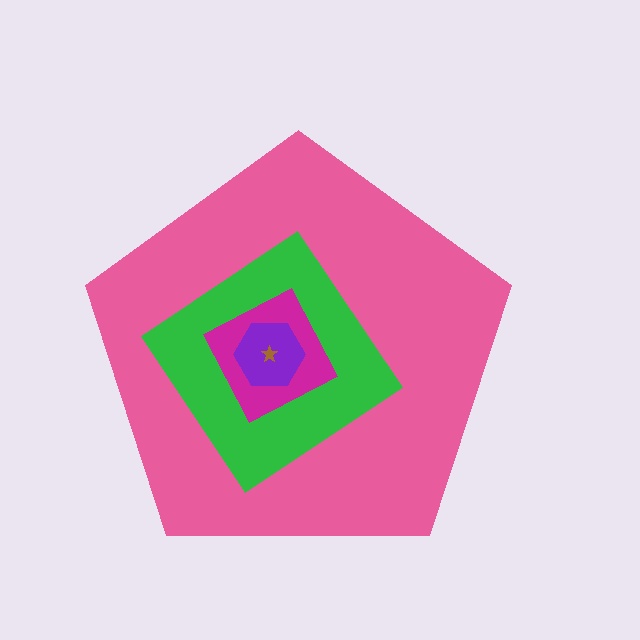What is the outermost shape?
The pink pentagon.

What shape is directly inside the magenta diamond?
The purple hexagon.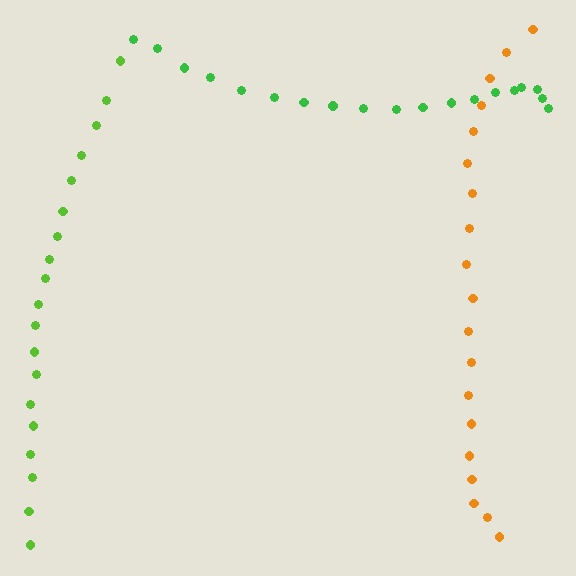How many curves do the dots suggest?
There are 3 distinct paths.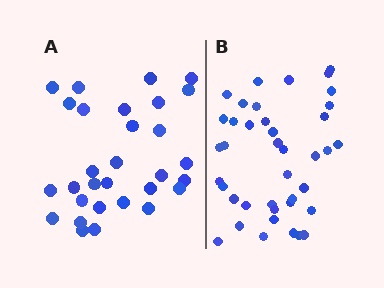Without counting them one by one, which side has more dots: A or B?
Region B (the right region) has more dots.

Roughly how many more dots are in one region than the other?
Region B has roughly 10 or so more dots than region A.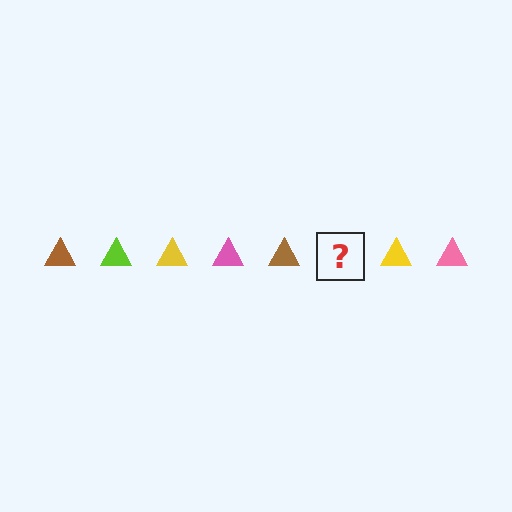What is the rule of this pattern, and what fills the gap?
The rule is that the pattern cycles through brown, lime, yellow, pink triangles. The gap should be filled with a lime triangle.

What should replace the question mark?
The question mark should be replaced with a lime triangle.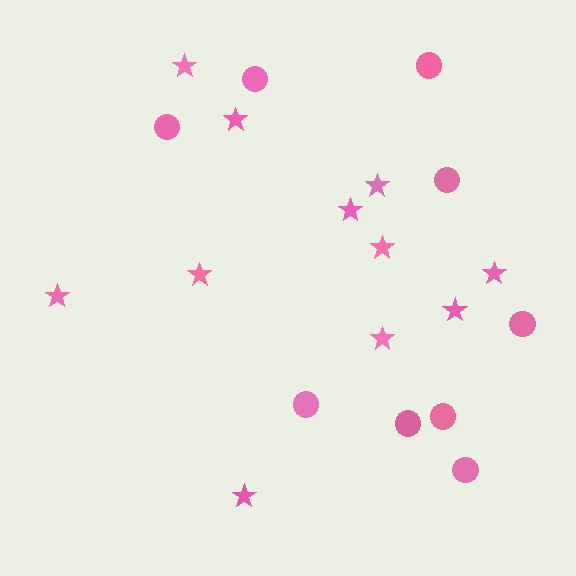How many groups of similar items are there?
There are 2 groups: one group of stars (11) and one group of circles (9).